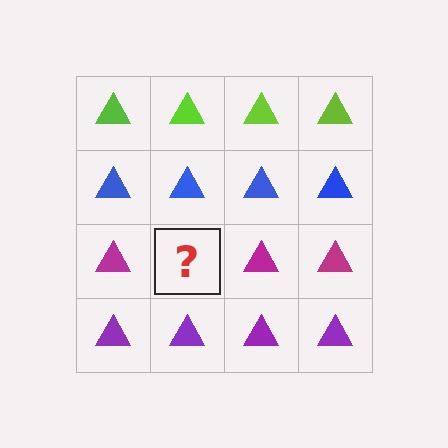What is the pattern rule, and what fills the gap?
The rule is that each row has a consistent color. The gap should be filled with a magenta triangle.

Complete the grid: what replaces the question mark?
The question mark should be replaced with a magenta triangle.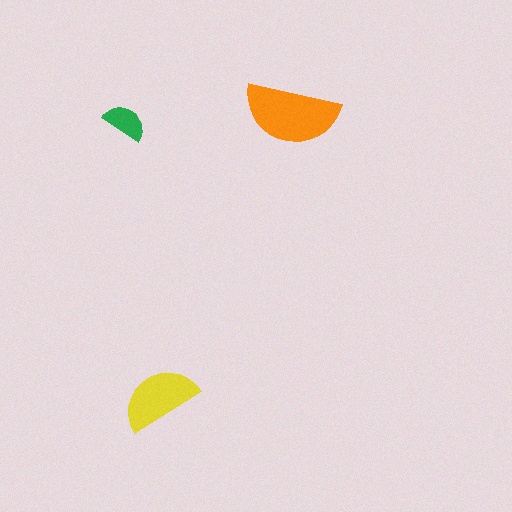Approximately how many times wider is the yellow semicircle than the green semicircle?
About 2 times wider.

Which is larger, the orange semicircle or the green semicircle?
The orange one.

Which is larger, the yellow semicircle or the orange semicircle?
The orange one.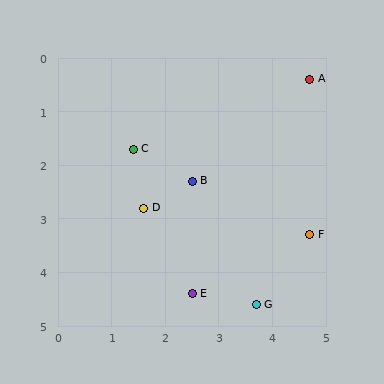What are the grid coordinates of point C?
Point C is at approximately (1.4, 1.7).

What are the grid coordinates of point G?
Point G is at approximately (3.7, 4.6).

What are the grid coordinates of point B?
Point B is at approximately (2.5, 2.3).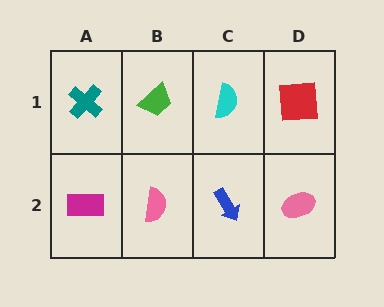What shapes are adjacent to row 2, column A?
A teal cross (row 1, column A), a pink semicircle (row 2, column B).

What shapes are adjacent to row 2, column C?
A cyan semicircle (row 1, column C), a pink semicircle (row 2, column B), a pink ellipse (row 2, column D).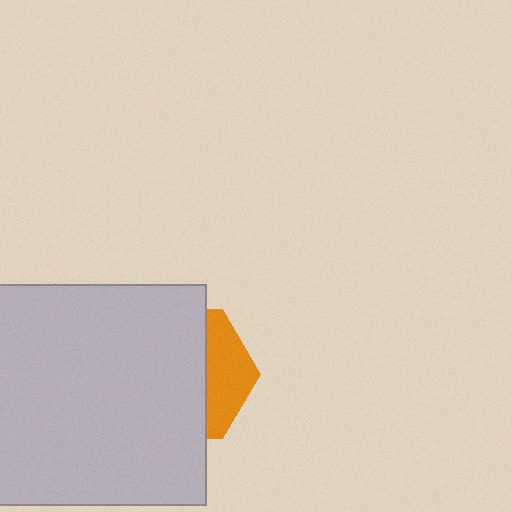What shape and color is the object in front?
The object in front is a light gray rectangle.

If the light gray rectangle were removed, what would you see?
You would see the complete orange hexagon.